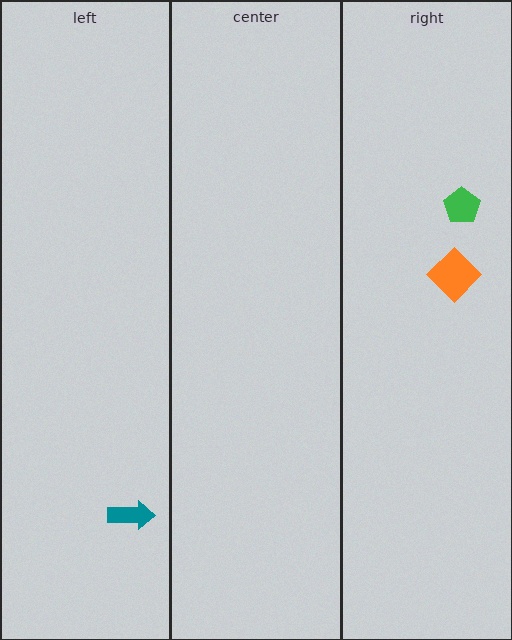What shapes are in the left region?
The teal arrow.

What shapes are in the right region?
The orange diamond, the green pentagon.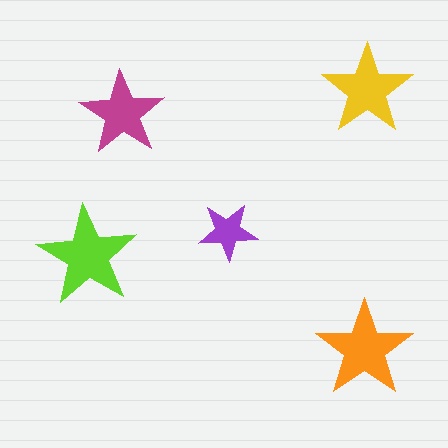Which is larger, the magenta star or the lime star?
The lime one.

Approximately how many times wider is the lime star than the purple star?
About 1.5 times wider.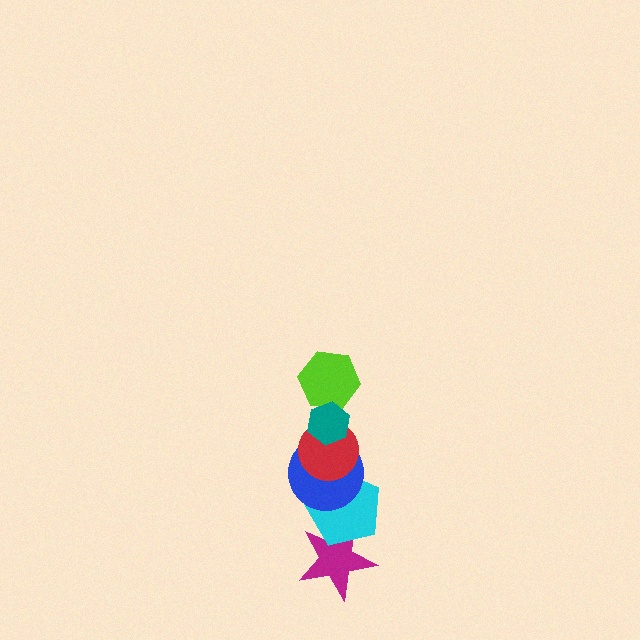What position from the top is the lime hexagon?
The lime hexagon is 2nd from the top.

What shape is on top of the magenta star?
The cyan pentagon is on top of the magenta star.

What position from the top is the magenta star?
The magenta star is 6th from the top.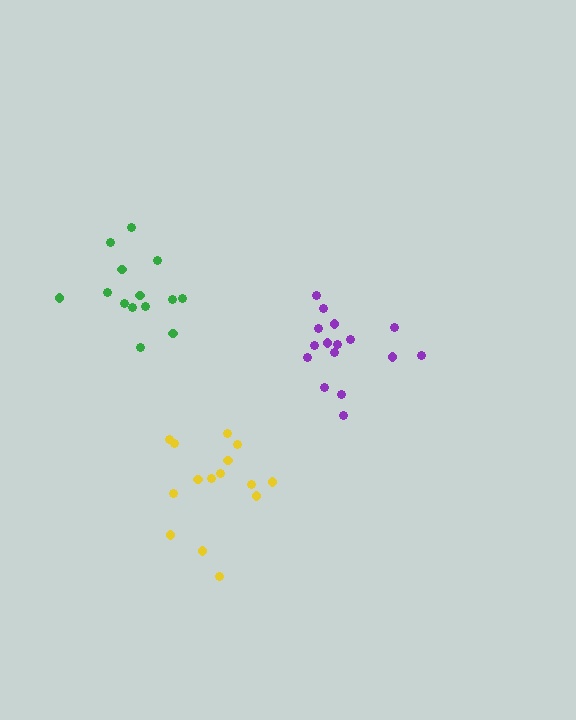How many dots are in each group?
Group 1: 16 dots, Group 2: 15 dots, Group 3: 14 dots (45 total).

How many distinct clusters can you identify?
There are 3 distinct clusters.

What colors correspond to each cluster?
The clusters are colored: purple, yellow, green.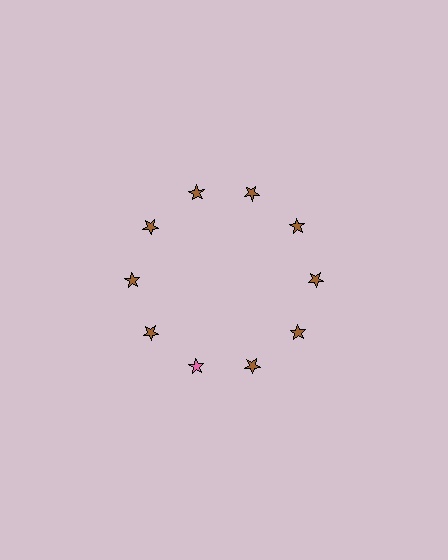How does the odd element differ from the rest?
It has a different color: pink instead of brown.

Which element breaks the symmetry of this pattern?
The pink star at roughly the 7 o'clock position breaks the symmetry. All other shapes are brown stars.